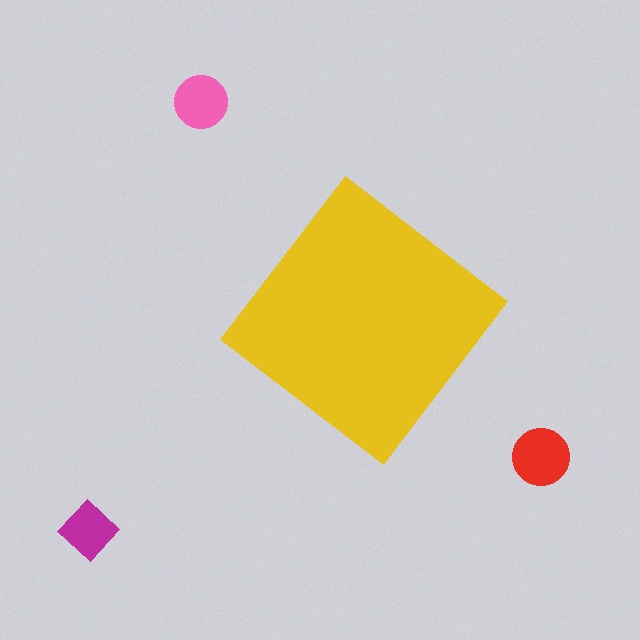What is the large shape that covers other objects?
A yellow diamond.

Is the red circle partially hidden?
No, the red circle is fully visible.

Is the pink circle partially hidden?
No, the pink circle is fully visible.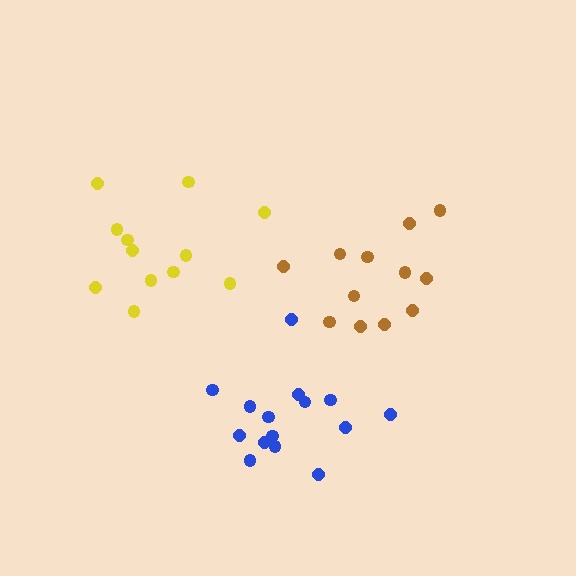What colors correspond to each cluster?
The clusters are colored: brown, yellow, blue.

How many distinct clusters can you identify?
There are 3 distinct clusters.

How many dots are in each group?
Group 1: 12 dots, Group 2: 12 dots, Group 3: 15 dots (39 total).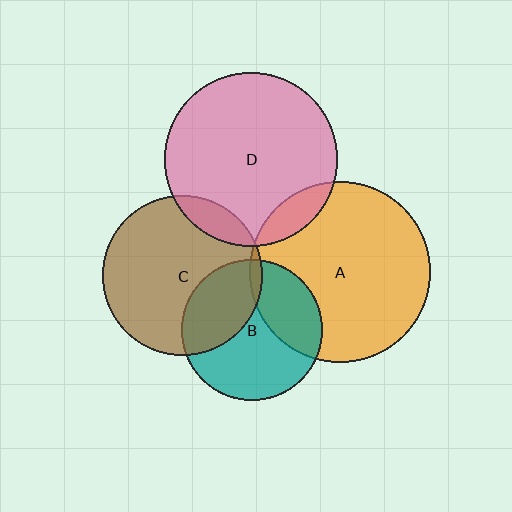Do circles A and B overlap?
Yes.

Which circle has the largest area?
Circle A (orange).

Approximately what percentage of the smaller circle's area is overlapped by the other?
Approximately 30%.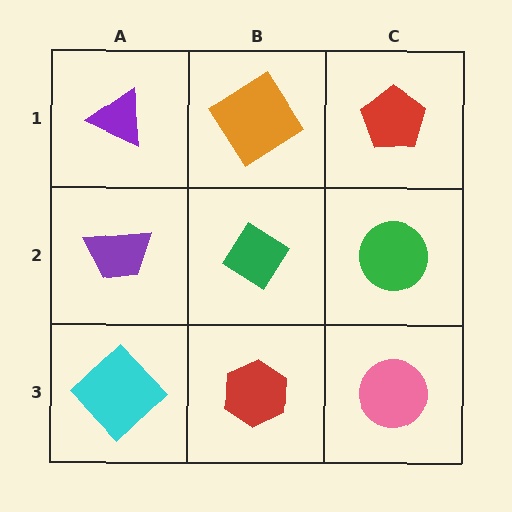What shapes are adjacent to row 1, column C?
A green circle (row 2, column C), an orange diamond (row 1, column B).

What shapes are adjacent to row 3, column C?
A green circle (row 2, column C), a red hexagon (row 3, column B).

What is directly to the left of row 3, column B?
A cyan diamond.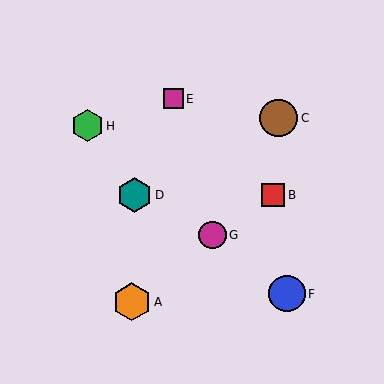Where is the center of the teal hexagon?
The center of the teal hexagon is at (135, 195).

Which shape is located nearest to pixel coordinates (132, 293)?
The orange hexagon (labeled A) at (132, 302) is nearest to that location.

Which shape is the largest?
The orange hexagon (labeled A) is the largest.